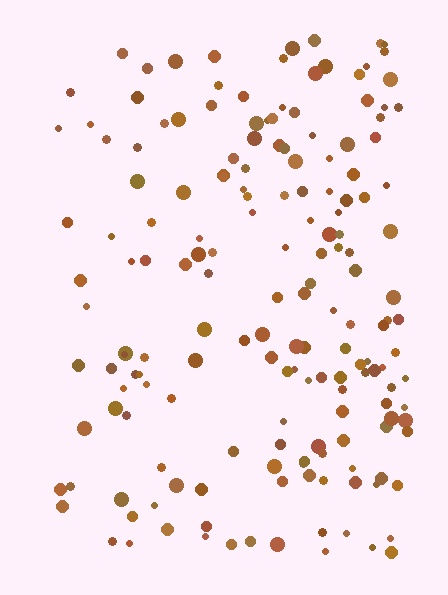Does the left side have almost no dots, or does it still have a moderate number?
Still a moderate number, just noticeably fewer than the right.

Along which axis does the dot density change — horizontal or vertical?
Horizontal.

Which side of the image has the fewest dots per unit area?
The left.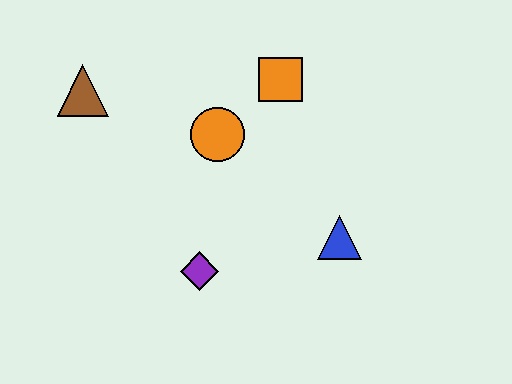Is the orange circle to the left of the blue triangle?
Yes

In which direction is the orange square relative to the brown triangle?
The orange square is to the right of the brown triangle.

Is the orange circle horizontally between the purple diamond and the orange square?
Yes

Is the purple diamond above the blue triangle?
No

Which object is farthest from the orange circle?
The blue triangle is farthest from the orange circle.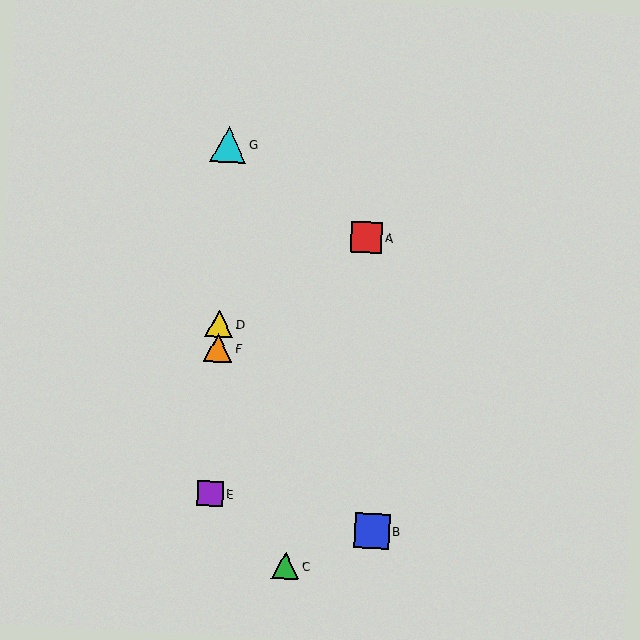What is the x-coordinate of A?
Object A is at x≈367.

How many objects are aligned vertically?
4 objects (D, E, F, G) are aligned vertically.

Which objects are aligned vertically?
Objects D, E, F, G are aligned vertically.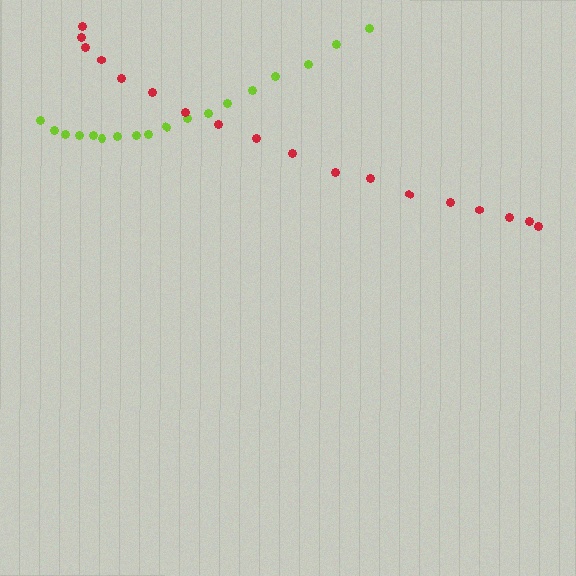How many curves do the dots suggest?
There are 2 distinct paths.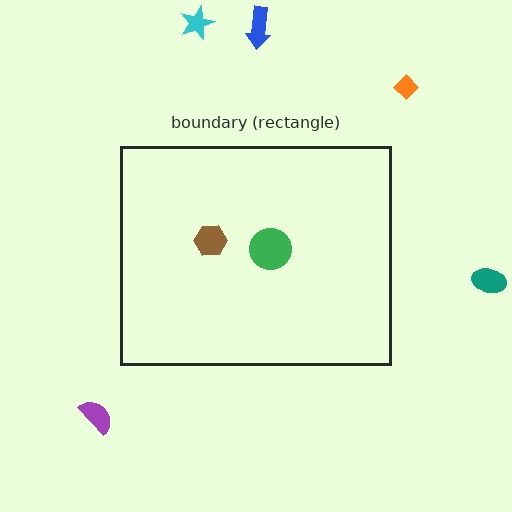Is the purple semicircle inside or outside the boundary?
Outside.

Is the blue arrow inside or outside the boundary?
Outside.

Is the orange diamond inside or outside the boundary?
Outside.